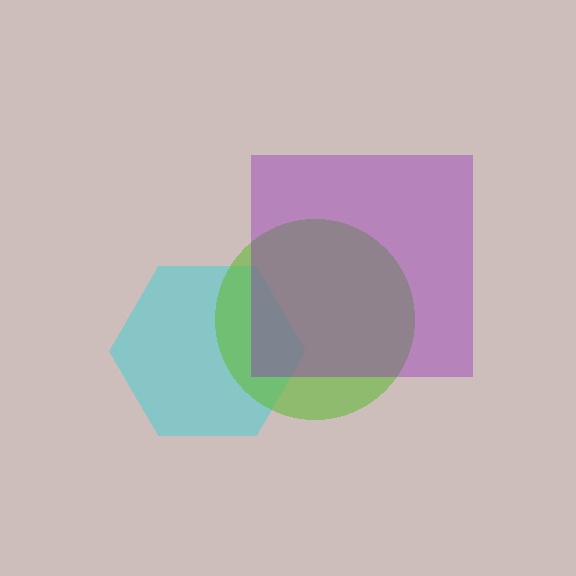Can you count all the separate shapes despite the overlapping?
Yes, there are 3 separate shapes.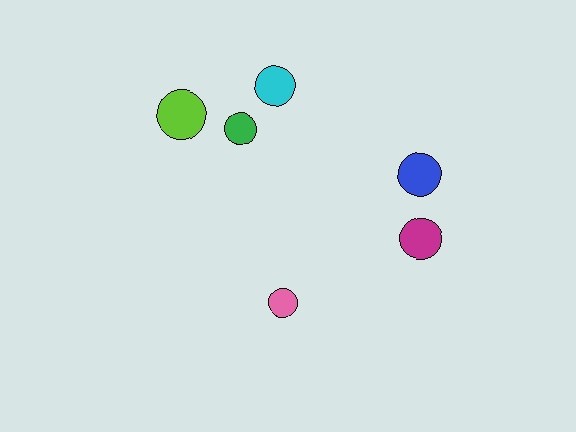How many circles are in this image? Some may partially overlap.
There are 6 circles.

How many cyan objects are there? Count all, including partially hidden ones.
There is 1 cyan object.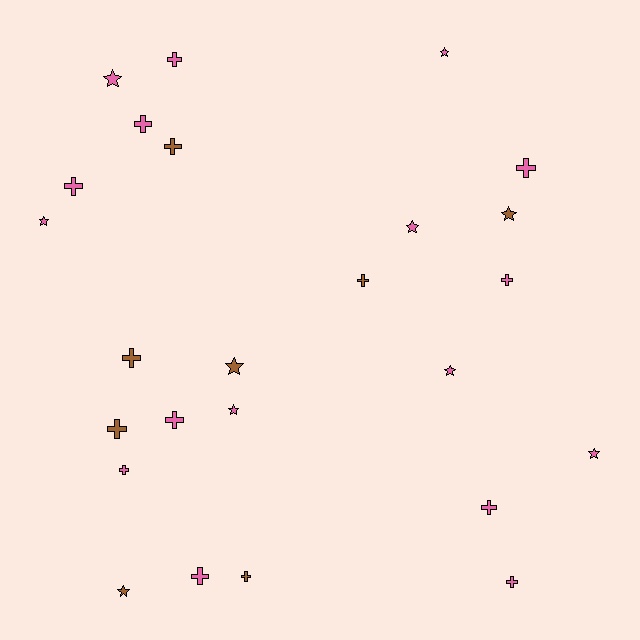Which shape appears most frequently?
Cross, with 15 objects.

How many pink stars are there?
There are 7 pink stars.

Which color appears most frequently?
Pink, with 17 objects.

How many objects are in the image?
There are 25 objects.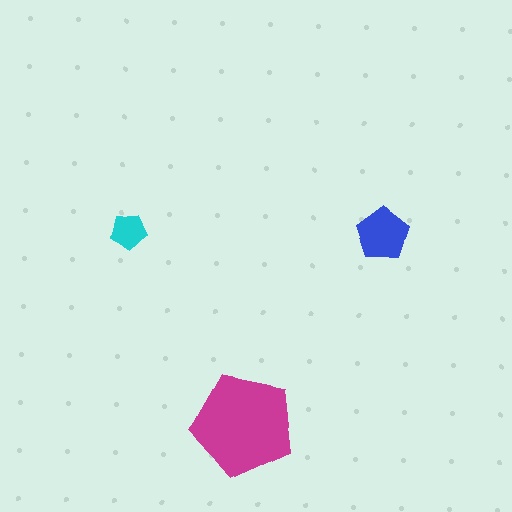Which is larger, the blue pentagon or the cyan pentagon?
The blue one.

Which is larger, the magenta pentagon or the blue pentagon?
The magenta one.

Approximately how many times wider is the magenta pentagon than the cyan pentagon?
About 3 times wider.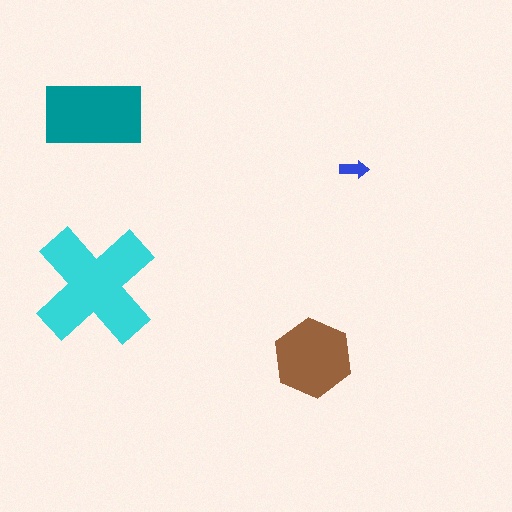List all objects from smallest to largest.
The blue arrow, the brown hexagon, the teal rectangle, the cyan cross.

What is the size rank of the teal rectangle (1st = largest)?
2nd.